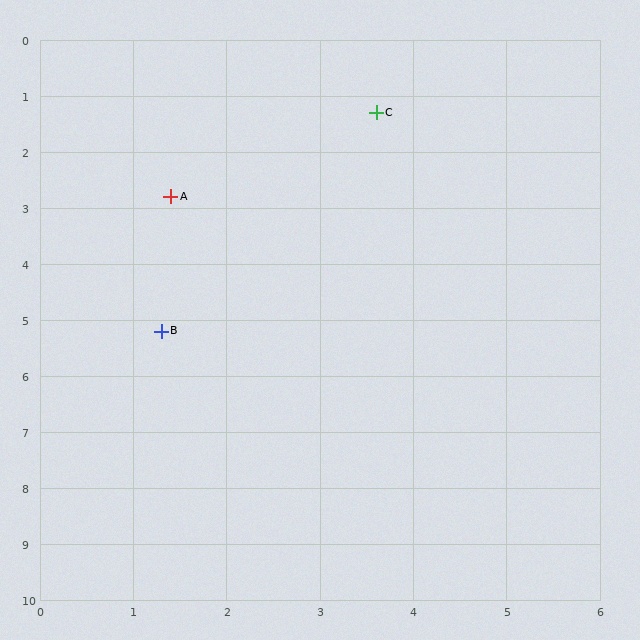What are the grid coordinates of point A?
Point A is at approximately (1.4, 2.8).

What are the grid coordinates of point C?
Point C is at approximately (3.6, 1.3).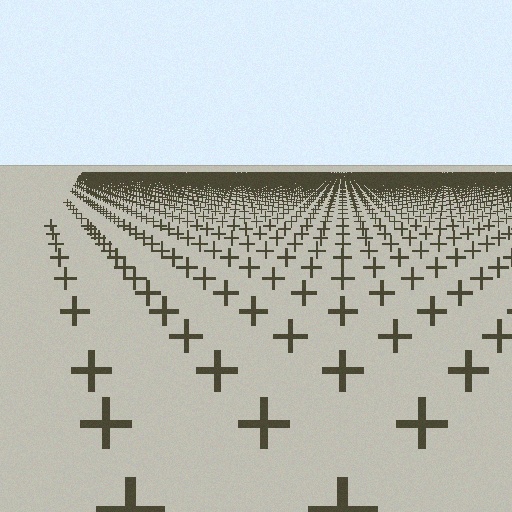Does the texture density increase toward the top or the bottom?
Density increases toward the top.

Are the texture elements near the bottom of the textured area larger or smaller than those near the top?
Larger. Near the bottom, elements are closer to the viewer and appear at a bigger on-screen size.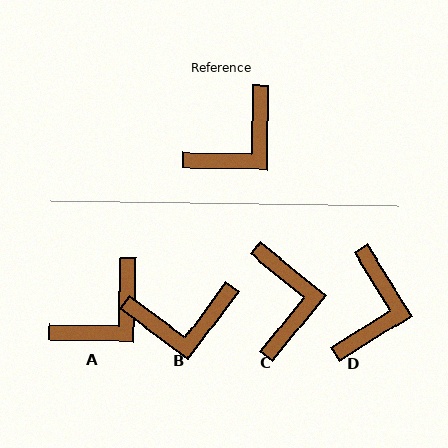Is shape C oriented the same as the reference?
No, it is off by about 52 degrees.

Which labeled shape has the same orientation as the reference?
A.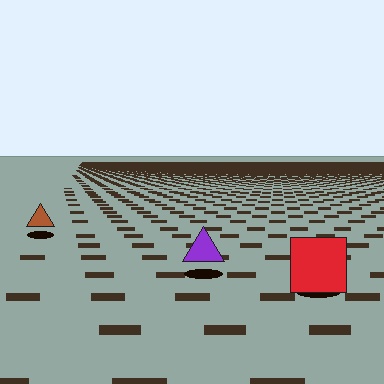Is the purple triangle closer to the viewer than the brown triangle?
Yes. The purple triangle is closer — you can tell from the texture gradient: the ground texture is coarser near it.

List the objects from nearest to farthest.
From nearest to farthest: the red square, the purple triangle, the brown triangle.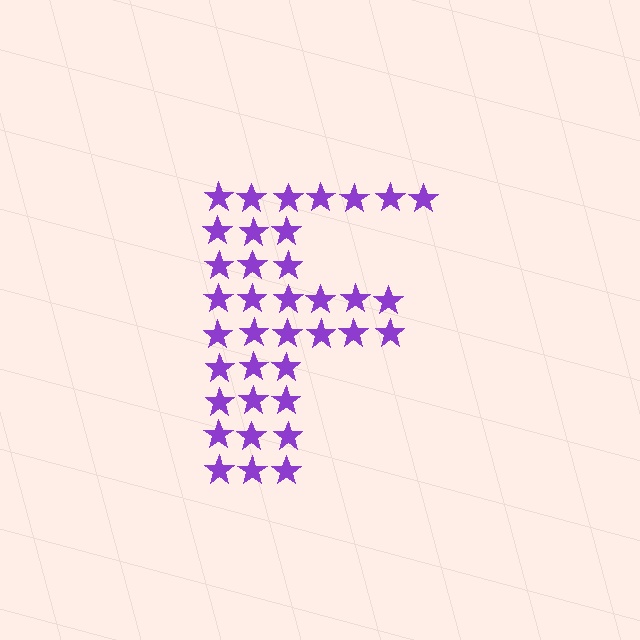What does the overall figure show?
The overall figure shows the letter F.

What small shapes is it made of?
It is made of small stars.